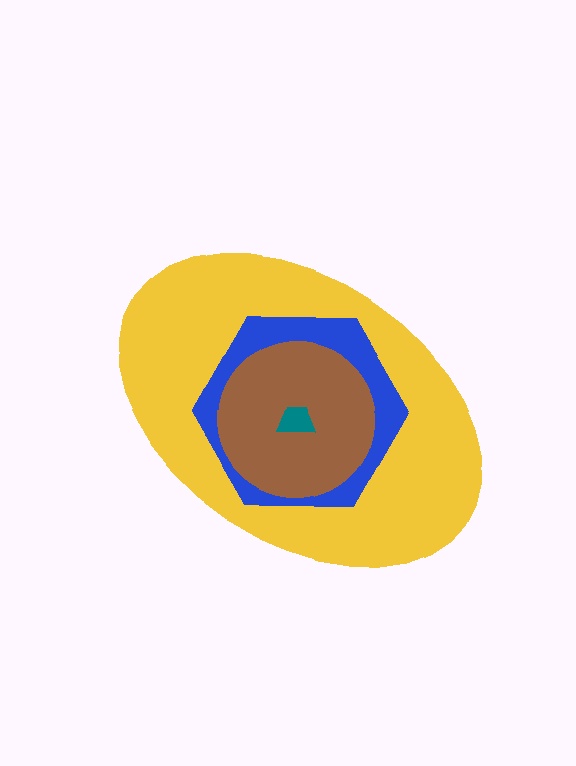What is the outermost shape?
The yellow ellipse.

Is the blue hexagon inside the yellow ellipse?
Yes.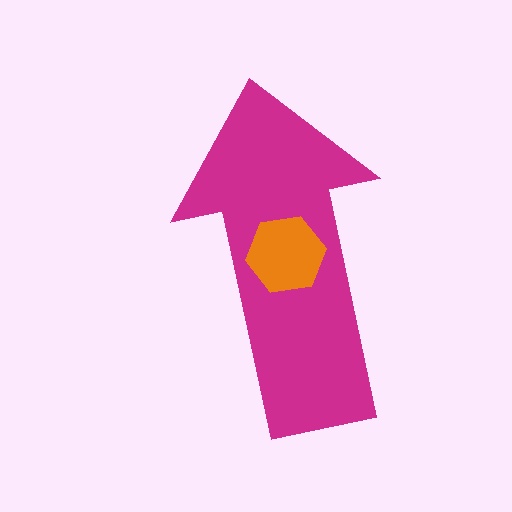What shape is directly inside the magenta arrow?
The orange hexagon.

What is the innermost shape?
The orange hexagon.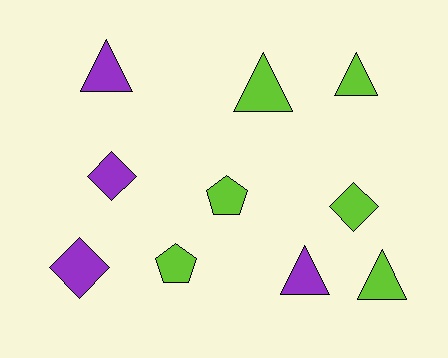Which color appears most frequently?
Lime, with 6 objects.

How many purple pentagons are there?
There are no purple pentagons.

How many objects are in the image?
There are 10 objects.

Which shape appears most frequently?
Triangle, with 5 objects.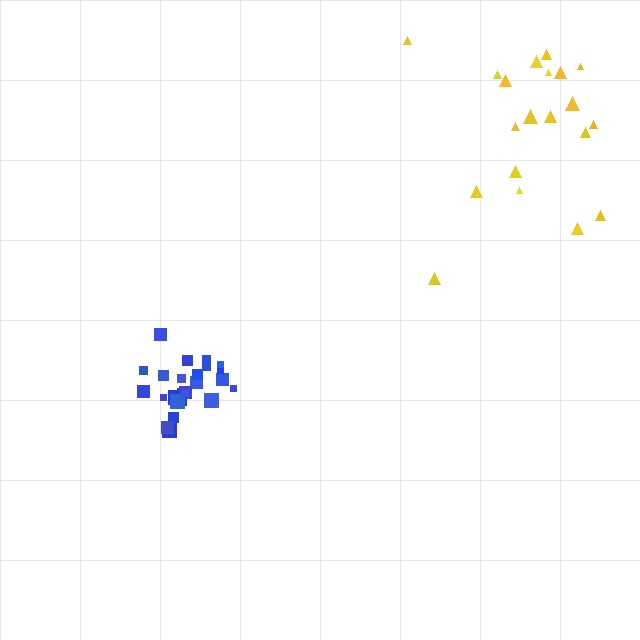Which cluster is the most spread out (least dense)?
Yellow.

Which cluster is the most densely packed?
Blue.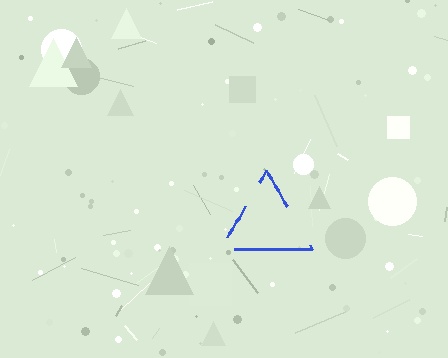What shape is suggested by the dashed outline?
The dashed outline suggests a triangle.